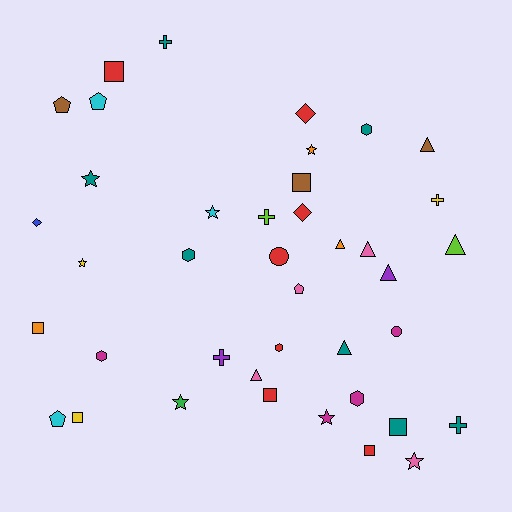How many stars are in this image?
There are 7 stars.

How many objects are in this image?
There are 40 objects.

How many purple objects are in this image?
There are 2 purple objects.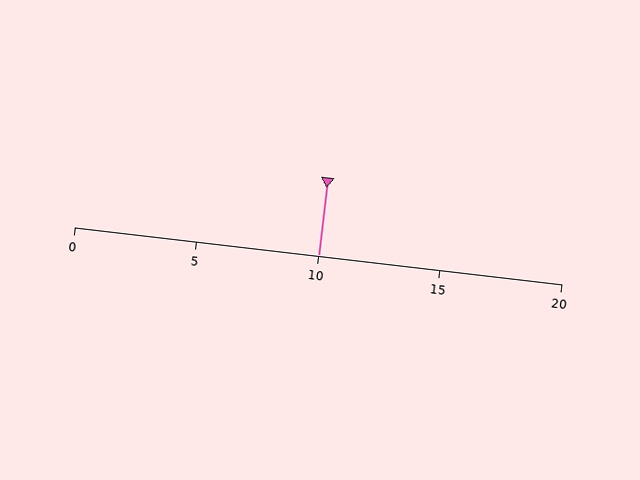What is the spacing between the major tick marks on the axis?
The major ticks are spaced 5 apart.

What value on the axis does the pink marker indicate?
The marker indicates approximately 10.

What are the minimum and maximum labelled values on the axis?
The axis runs from 0 to 20.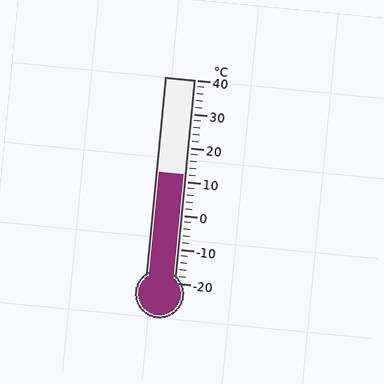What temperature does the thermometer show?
The thermometer shows approximately 12°C.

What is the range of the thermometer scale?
The thermometer scale ranges from -20°C to 40°C.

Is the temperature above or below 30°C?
The temperature is below 30°C.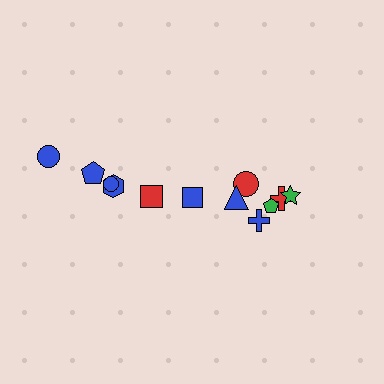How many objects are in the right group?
There are 7 objects.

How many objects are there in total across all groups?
There are 12 objects.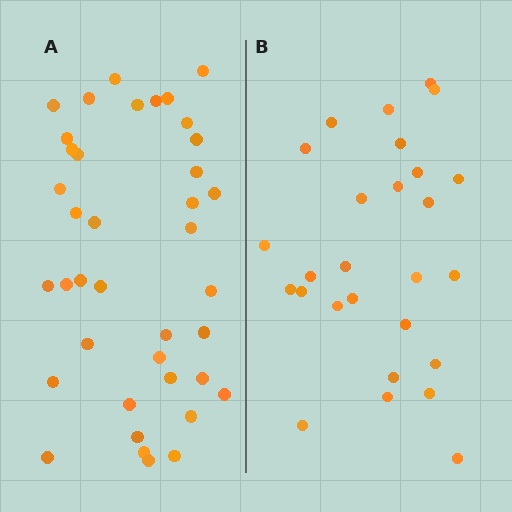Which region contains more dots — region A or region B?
Region A (the left region) has more dots.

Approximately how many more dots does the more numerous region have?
Region A has roughly 12 or so more dots than region B.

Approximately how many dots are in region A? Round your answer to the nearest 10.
About 40 dots. (The exact count is 39, which rounds to 40.)